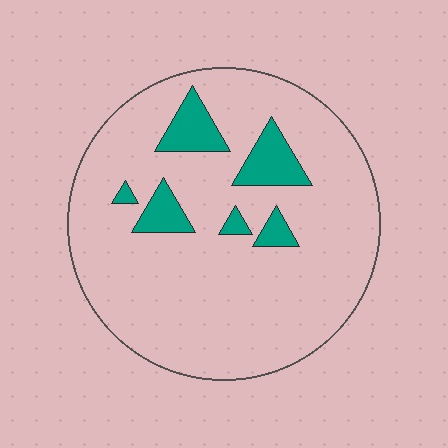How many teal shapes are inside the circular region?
6.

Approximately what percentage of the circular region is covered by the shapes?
Approximately 10%.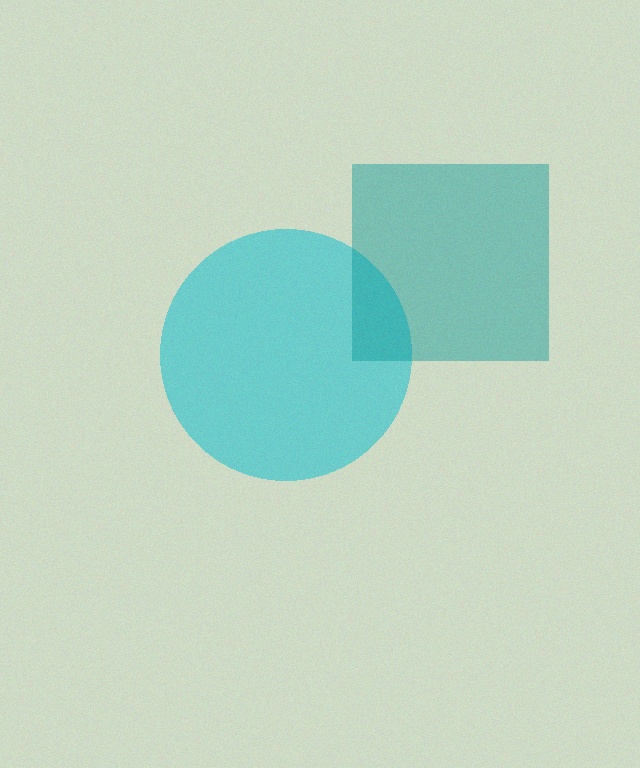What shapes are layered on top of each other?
The layered shapes are: a cyan circle, a teal square.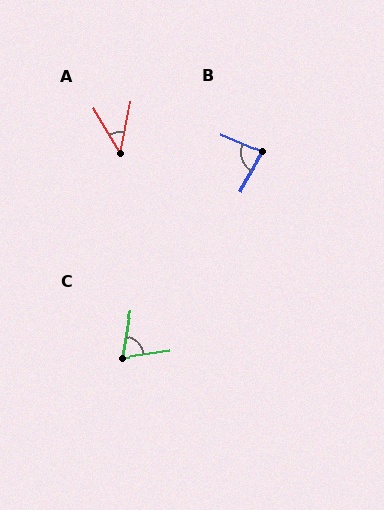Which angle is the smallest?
A, at approximately 42 degrees.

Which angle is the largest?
B, at approximately 84 degrees.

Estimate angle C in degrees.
Approximately 71 degrees.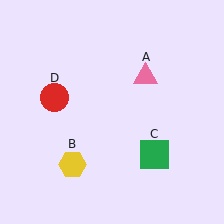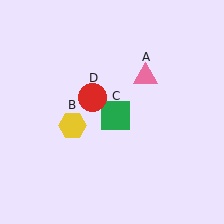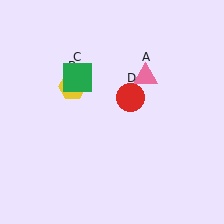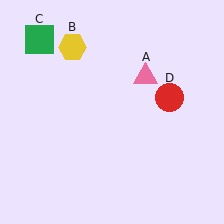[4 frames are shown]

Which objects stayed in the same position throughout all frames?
Pink triangle (object A) remained stationary.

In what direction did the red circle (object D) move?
The red circle (object D) moved right.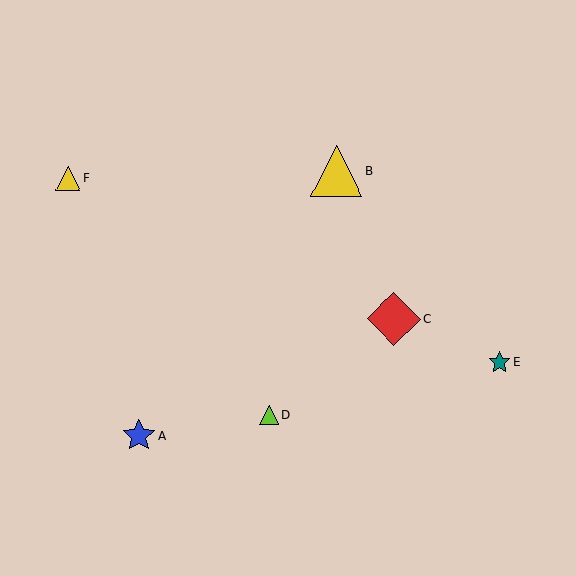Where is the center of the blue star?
The center of the blue star is at (139, 436).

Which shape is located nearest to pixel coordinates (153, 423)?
The blue star (labeled A) at (139, 436) is nearest to that location.